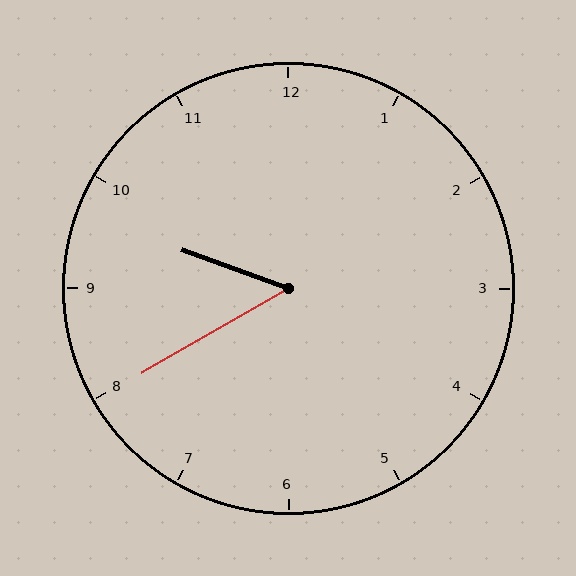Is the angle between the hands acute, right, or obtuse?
It is acute.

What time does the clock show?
9:40.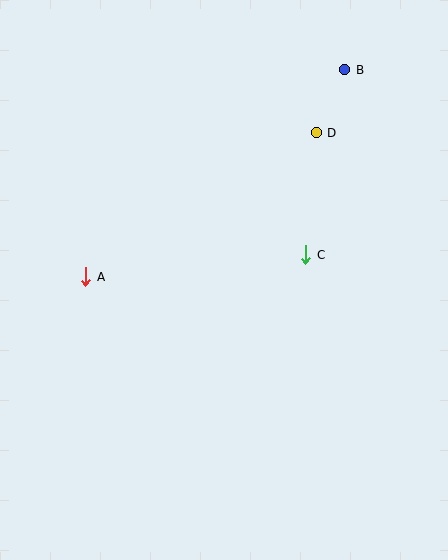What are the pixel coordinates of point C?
Point C is at (306, 255).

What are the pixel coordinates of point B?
Point B is at (345, 70).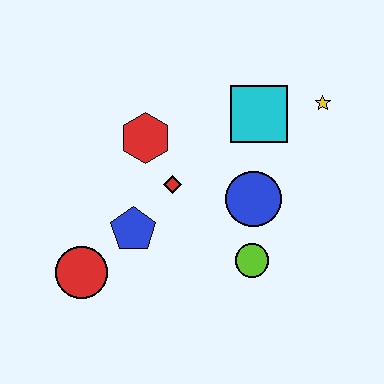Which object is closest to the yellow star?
The cyan square is closest to the yellow star.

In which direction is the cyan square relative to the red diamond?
The cyan square is to the right of the red diamond.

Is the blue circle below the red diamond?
Yes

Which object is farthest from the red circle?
The yellow star is farthest from the red circle.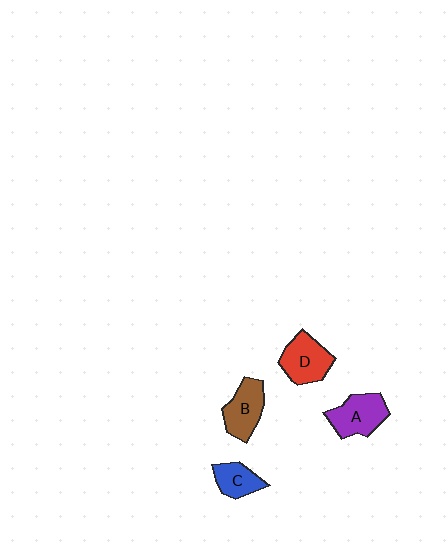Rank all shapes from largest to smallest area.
From largest to smallest: A (purple), D (red), B (brown), C (blue).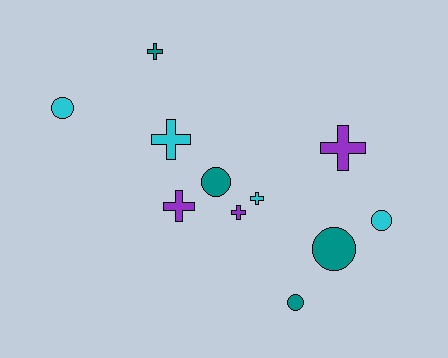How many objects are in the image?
There are 11 objects.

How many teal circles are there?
There are 3 teal circles.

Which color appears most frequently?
Cyan, with 4 objects.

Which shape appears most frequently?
Cross, with 6 objects.